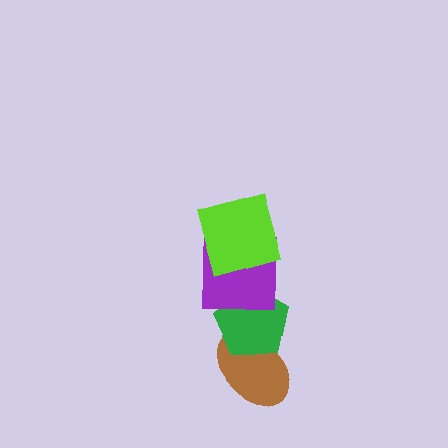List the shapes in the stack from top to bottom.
From top to bottom: the lime square, the purple square, the green pentagon, the brown ellipse.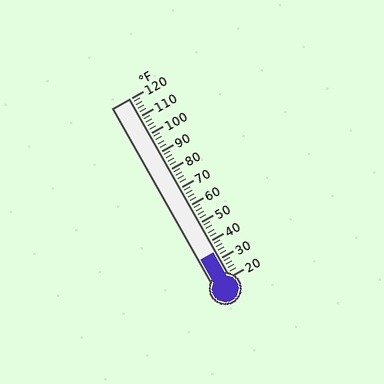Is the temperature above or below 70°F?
The temperature is below 70°F.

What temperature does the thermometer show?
The thermometer shows approximately 34°F.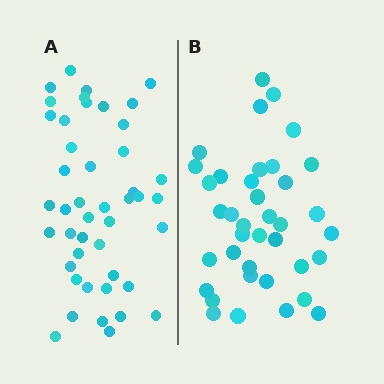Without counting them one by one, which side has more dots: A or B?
Region A (the left region) has more dots.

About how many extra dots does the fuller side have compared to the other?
Region A has roughly 8 or so more dots than region B.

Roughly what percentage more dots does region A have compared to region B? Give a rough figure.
About 20% more.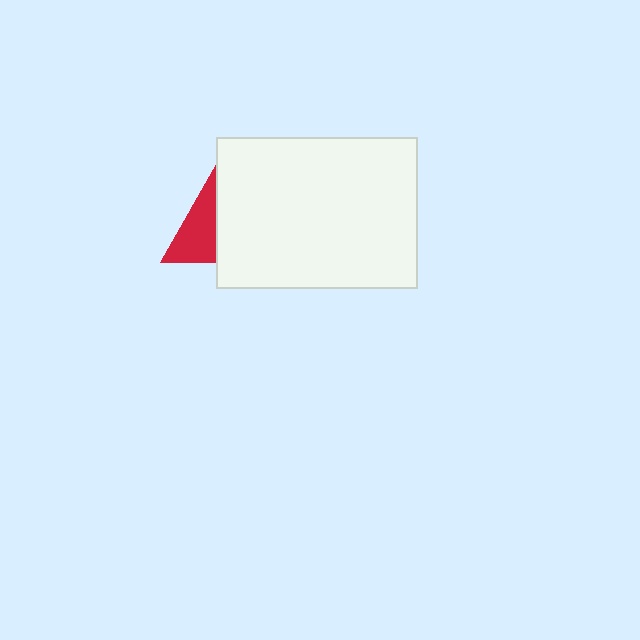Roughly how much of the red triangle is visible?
About half of it is visible (roughly 46%).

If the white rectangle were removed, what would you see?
You would see the complete red triangle.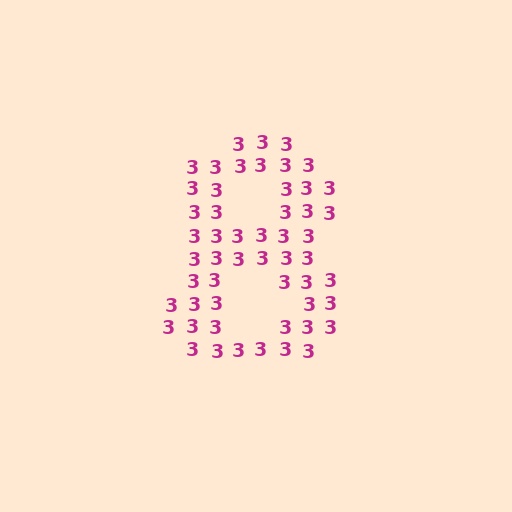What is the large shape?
The large shape is the digit 8.